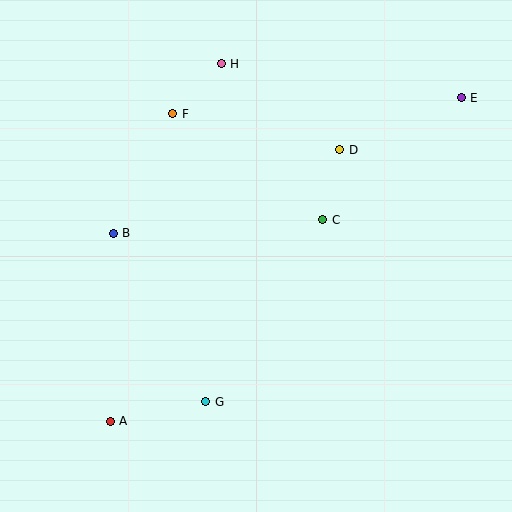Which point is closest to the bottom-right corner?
Point G is closest to the bottom-right corner.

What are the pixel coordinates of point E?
Point E is at (461, 98).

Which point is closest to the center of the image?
Point C at (323, 220) is closest to the center.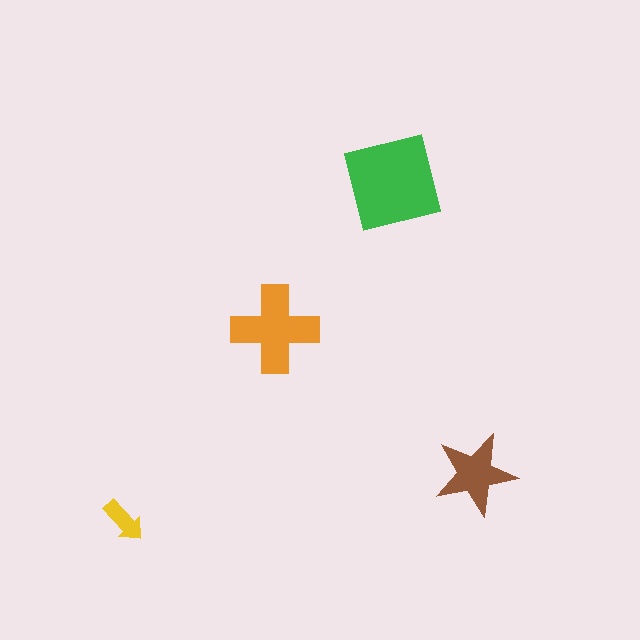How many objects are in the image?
There are 4 objects in the image.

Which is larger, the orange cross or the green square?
The green square.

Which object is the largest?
The green square.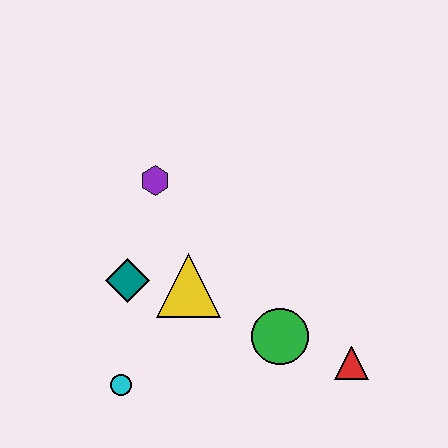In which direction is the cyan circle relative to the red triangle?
The cyan circle is to the left of the red triangle.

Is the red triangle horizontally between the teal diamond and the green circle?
No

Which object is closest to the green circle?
The red triangle is closest to the green circle.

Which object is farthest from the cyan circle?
The red triangle is farthest from the cyan circle.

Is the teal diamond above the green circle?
Yes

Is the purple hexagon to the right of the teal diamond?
Yes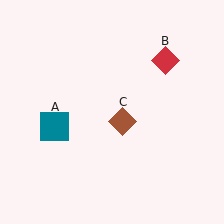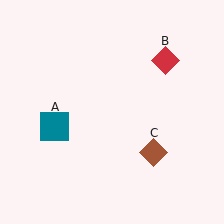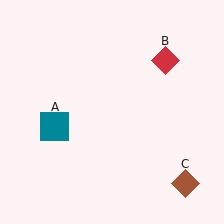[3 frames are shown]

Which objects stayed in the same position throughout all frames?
Teal square (object A) and red diamond (object B) remained stationary.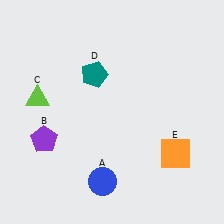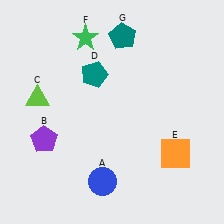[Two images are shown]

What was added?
A green star (F), a teal pentagon (G) were added in Image 2.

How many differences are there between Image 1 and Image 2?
There are 2 differences between the two images.